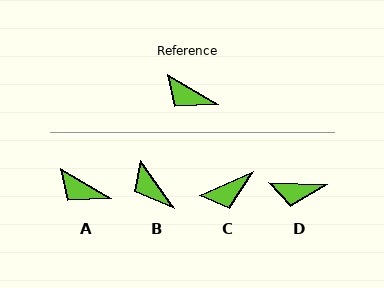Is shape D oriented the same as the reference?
No, it is off by about 29 degrees.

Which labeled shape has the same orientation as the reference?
A.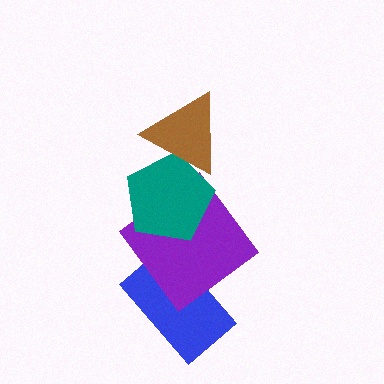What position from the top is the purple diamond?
The purple diamond is 3rd from the top.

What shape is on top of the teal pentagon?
The brown triangle is on top of the teal pentagon.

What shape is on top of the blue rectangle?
The purple diamond is on top of the blue rectangle.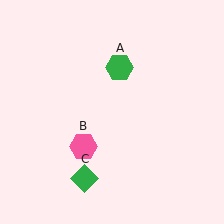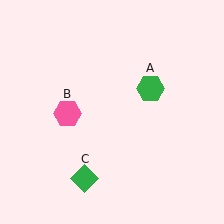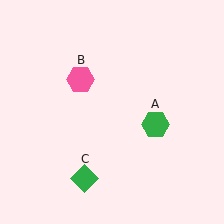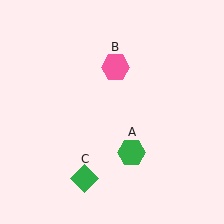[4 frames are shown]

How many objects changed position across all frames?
2 objects changed position: green hexagon (object A), pink hexagon (object B).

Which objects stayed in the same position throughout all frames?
Green diamond (object C) remained stationary.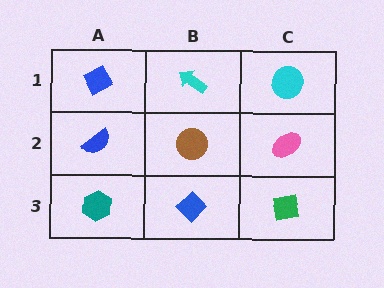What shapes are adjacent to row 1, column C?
A pink ellipse (row 2, column C), a cyan arrow (row 1, column B).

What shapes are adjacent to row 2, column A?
A blue diamond (row 1, column A), a teal hexagon (row 3, column A), a brown circle (row 2, column B).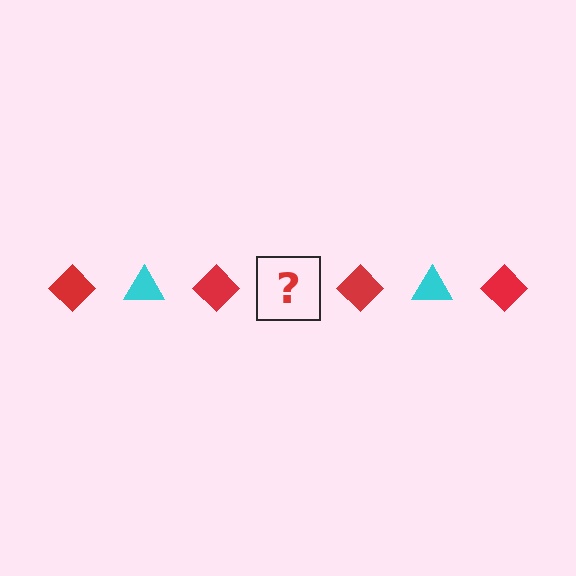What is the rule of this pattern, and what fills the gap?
The rule is that the pattern alternates between red diamond and cyan triangle. The gap should be filled with a cyan triangle.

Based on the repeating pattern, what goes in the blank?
The blank should be a cyan triangle.